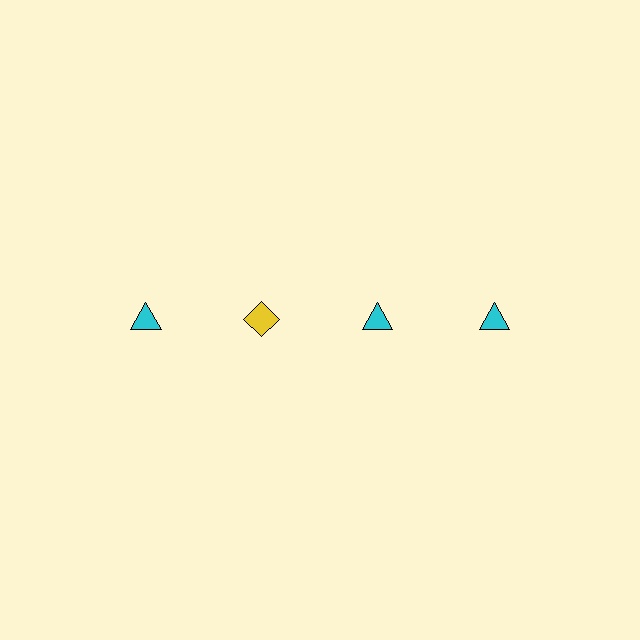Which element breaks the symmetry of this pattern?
The yellow diamond in the top row, second from left column breaks the symmetry. All other shapes are cyan triangles.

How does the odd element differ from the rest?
It differs in both color (yellow instead of cyan) and shape (diamond instead of triangle).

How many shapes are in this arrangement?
There are 4 shapes arranged in a grid pattern.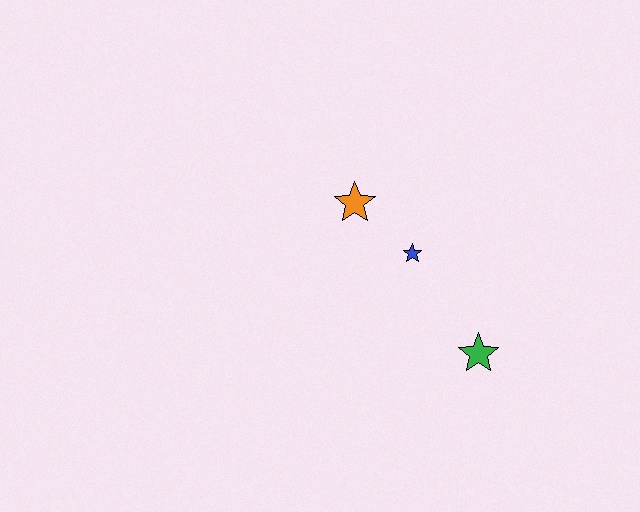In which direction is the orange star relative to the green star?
The orange star is above the green star.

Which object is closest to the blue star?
The orange star is closest to the blue star.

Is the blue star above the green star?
Yes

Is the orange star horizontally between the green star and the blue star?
No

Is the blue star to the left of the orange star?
No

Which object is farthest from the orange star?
The green star is farthest from the orange star.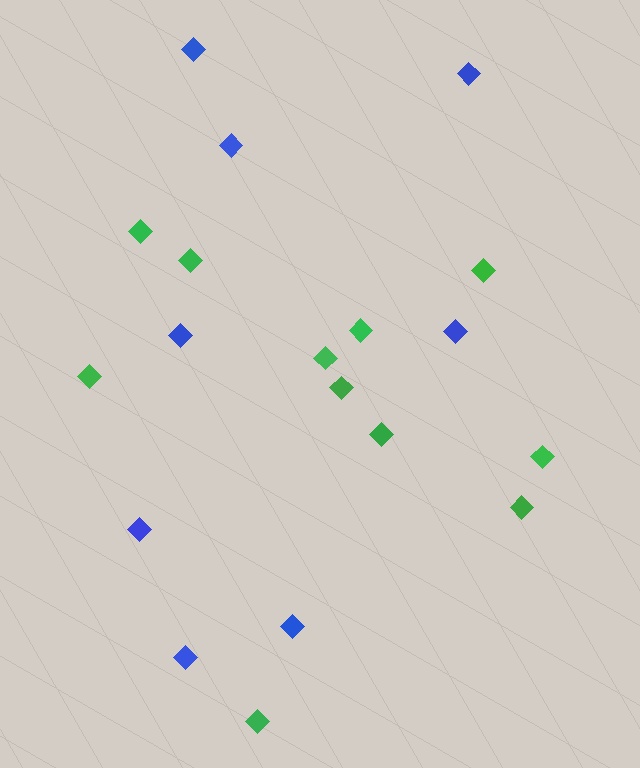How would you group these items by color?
There are 2 groups: one group of blue diamonds (8) and one group of green diamonds (11).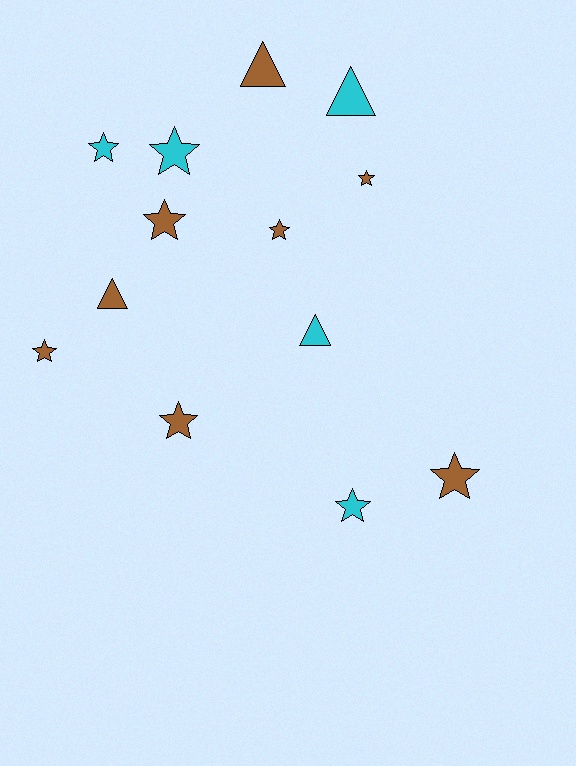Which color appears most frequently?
Brown, with 8 objects.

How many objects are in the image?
There are 13 objects.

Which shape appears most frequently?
Star, with 9 objects.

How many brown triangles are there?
There are 2 brown triangles.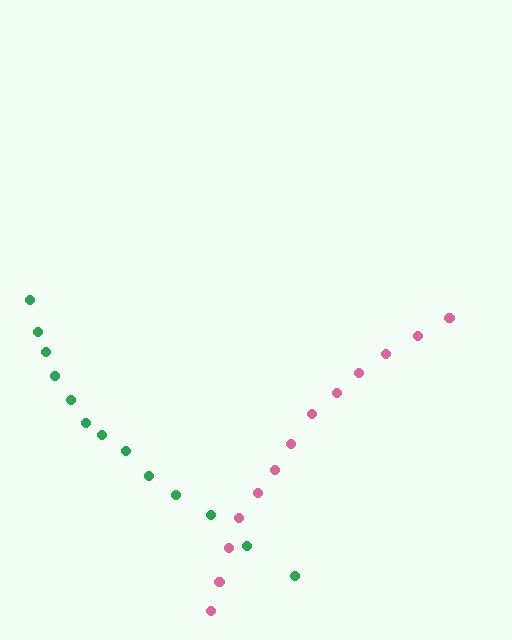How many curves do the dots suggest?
There are 2 distinct paths.